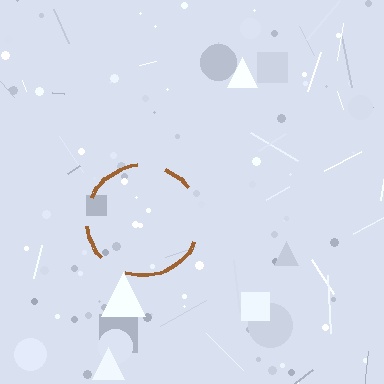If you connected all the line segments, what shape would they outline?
They would outline a circle.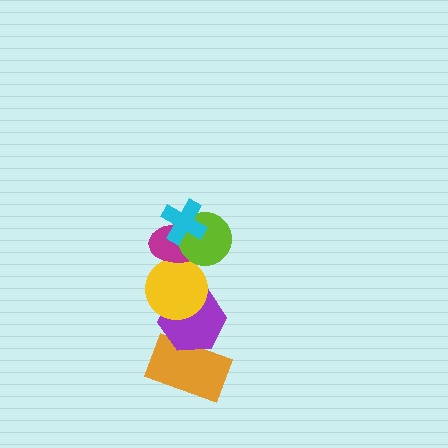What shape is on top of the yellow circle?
The magenta ellipse is on top of the yellow circle.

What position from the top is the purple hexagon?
The purple hexagon is 5th from the top.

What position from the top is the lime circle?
The lime circle is 2nd from the top.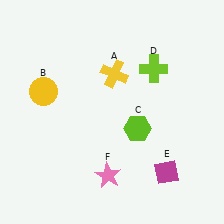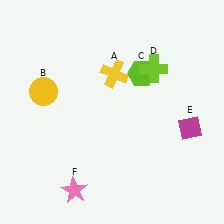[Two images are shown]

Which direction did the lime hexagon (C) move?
The lime hexagon (C) moved up.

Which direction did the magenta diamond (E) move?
The magenta diamond (E) moved up.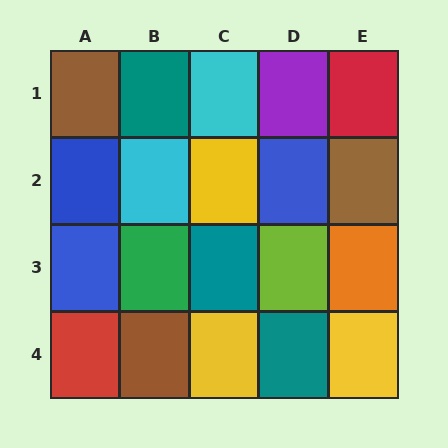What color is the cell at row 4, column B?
Brown.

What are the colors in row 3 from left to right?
Blue, green, teal, lime, orange.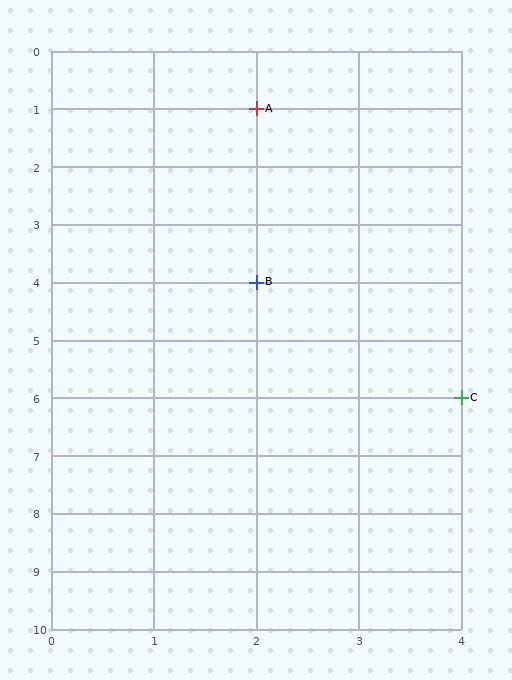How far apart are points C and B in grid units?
Points C and B are 2 columns and 2 rows apart (about 2.8 grid units diagonally).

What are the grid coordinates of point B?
Point B is at grid coordinates (2, 4).